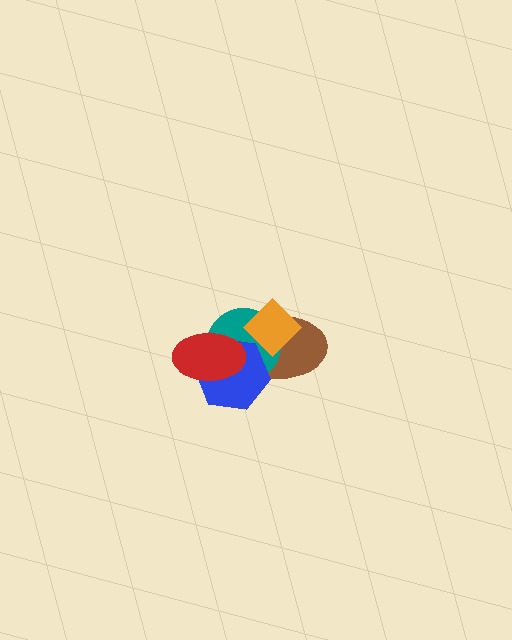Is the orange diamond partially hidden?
No, no other shape covers it.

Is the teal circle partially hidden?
Yes, it is partially covered by another shape.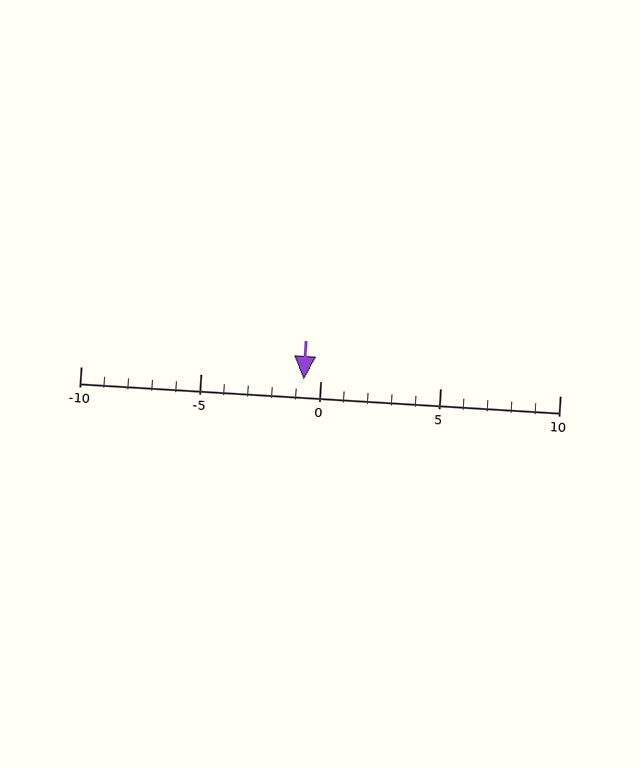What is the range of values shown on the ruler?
The ruler shows values from -10 to 10.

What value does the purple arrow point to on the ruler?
The purple arrow points to approximately -1.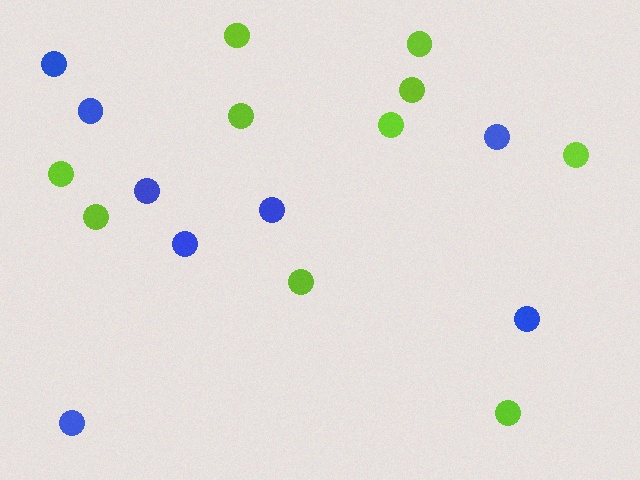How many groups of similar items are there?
There are 2 groups: one group of lime circles (10) and one group of blue circles (8).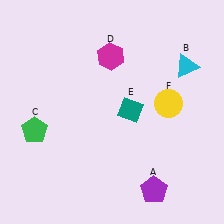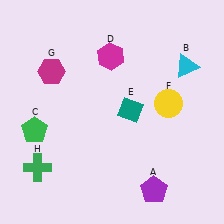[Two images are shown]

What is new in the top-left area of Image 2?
A magenta hexagon (G) was added in the top-left area of Image 2.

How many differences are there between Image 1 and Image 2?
There are 2 differences between the two images.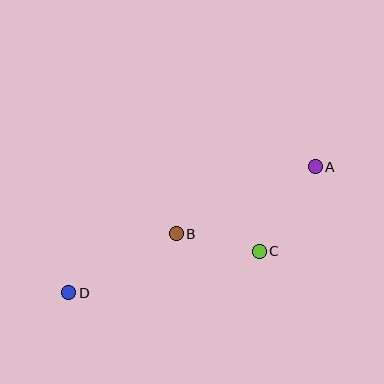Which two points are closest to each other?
Points B and C are closest to each other.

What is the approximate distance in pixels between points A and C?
The distance between A and C is approximately 101 pixels.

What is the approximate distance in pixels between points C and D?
The distance between C and D is approximately 195 pixels.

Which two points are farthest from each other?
Points A and D are farthest from each other.